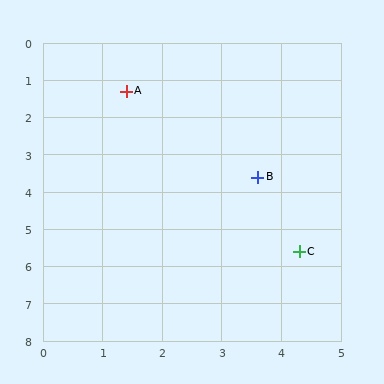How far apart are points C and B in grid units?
Points C and B are about 2.1 grid units apart.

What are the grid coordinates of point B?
Point B is at approximately (3.6, 3.6).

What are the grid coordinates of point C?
Point C is at approximately (4.3, 5.6).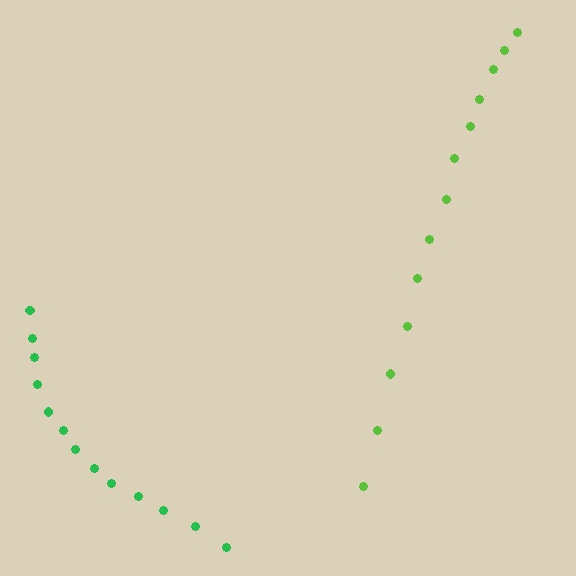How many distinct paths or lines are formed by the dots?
There are 2 distinct paths.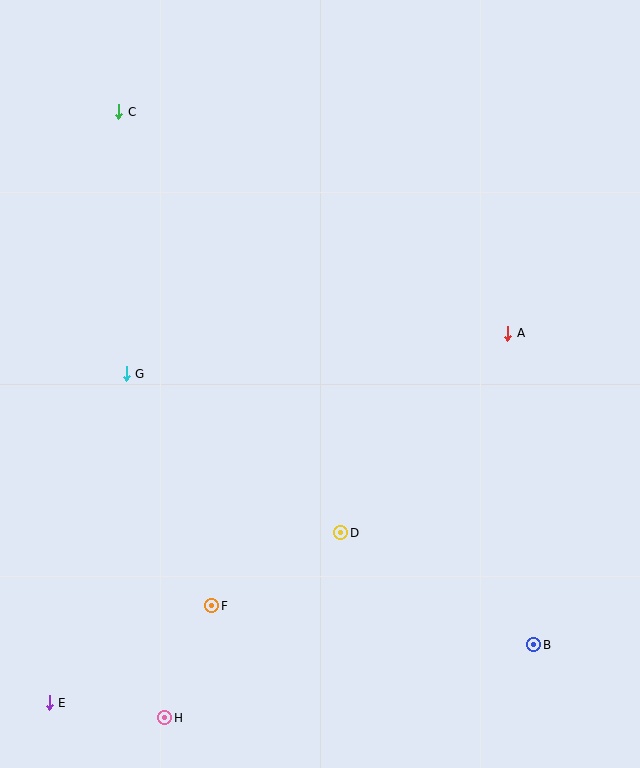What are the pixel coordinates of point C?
Point C is at (119, 112).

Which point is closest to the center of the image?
Point D at (341, 533) is closest to the center.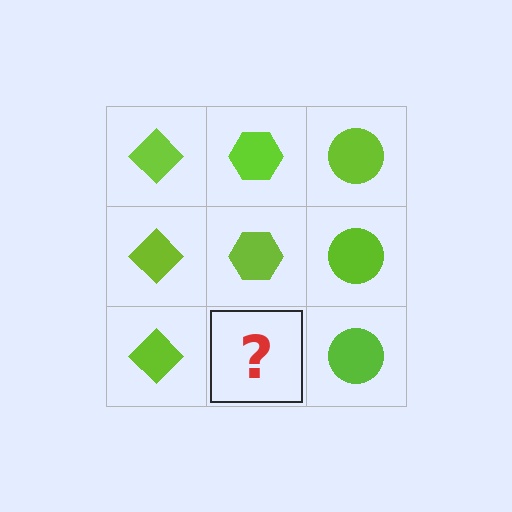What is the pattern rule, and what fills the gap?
The rule is that each column has a consistent shape. The gap should be filled with a lime hexagon.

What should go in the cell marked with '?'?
The missing cell should contain a lime hexagon.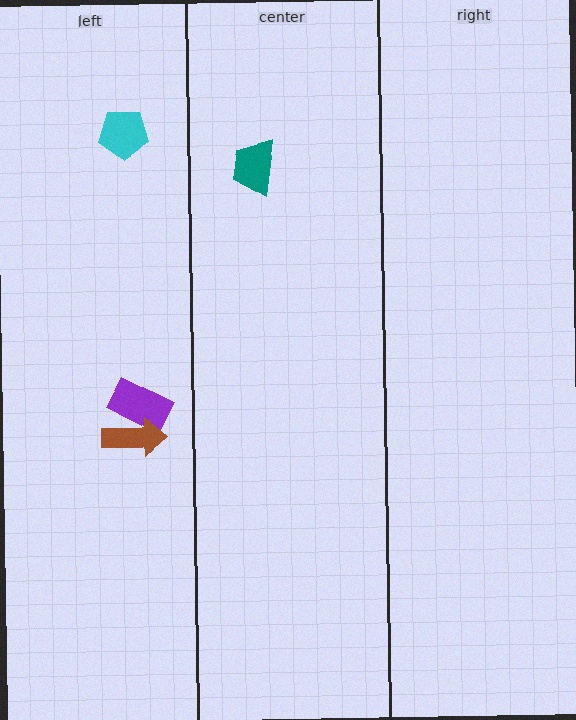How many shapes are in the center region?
1.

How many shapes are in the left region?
3.